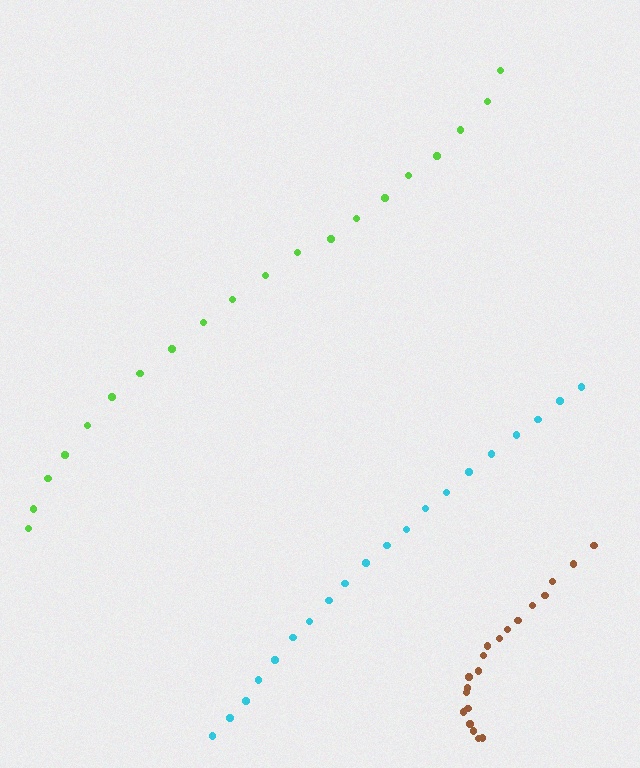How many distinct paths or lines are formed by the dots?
There are 3 distinct paths.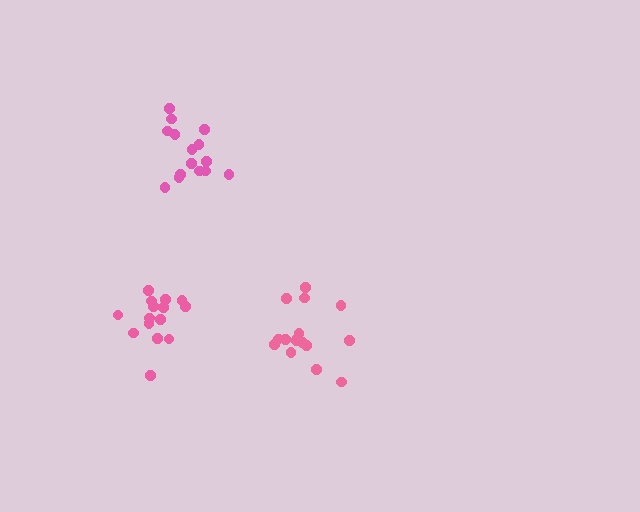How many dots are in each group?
Group 1: 15 dots, Group 2: 15 dots, Group 3: 16 dots (46 total).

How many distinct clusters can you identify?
There are 3 distinct clusters.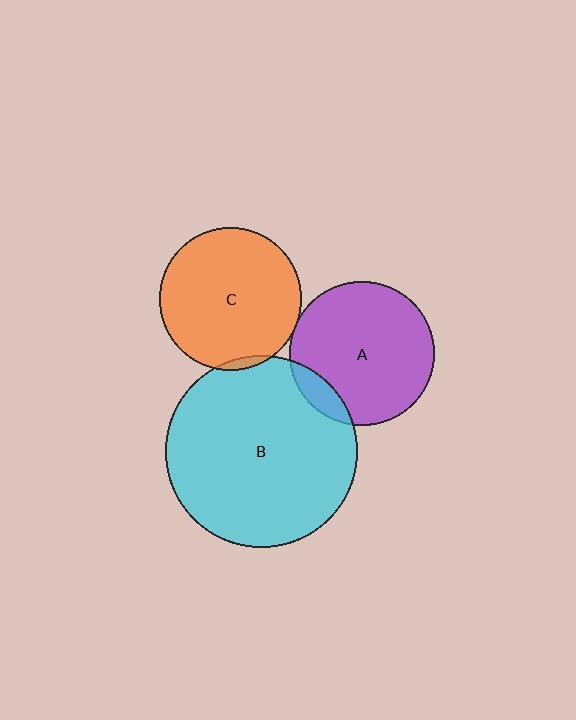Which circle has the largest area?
Circle B (cyan).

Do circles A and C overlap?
Yes.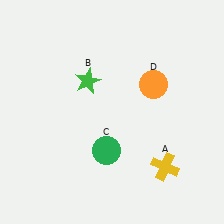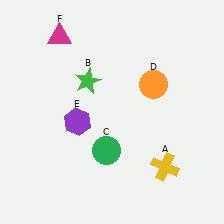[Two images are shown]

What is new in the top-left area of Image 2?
A magenta triangle (F) was added in the top-left area of Image 2.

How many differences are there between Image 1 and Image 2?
There are 2 differences between the two images.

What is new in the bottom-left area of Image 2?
A purple hexagon (E) was added in the bottom-left area of Image 2.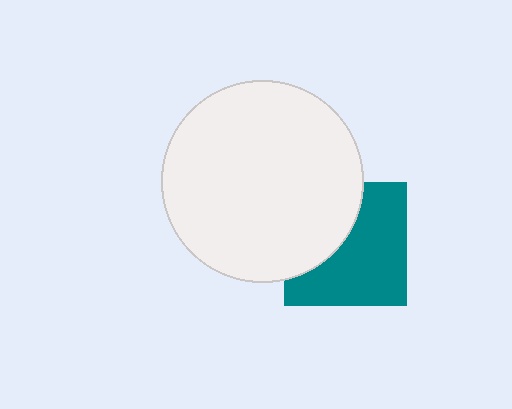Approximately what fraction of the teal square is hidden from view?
Roughly 39% of the teal square is hidden behind the white circle.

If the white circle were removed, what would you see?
You would see the complete teal square.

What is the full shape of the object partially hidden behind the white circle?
The partially hidden object is a teal square.